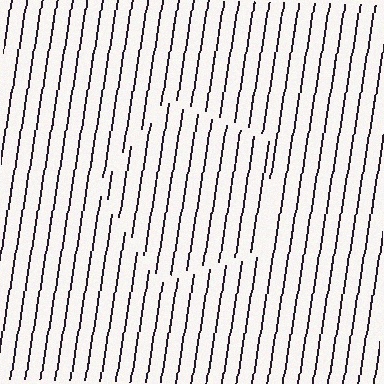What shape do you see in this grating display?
An illusory pentagon. The interior of the shape contains the same grating, shifted by half a period — the contour is defined by the phase discontinuity where line-ends from the inner and outer gratings abut.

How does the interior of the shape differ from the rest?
The interior of the shape contains the same grating, shifted by half a period — the contour is defined by the phase discontinuity where line-ends from the inner and outer gratings abut.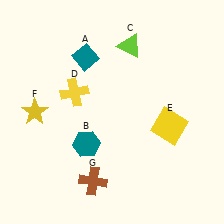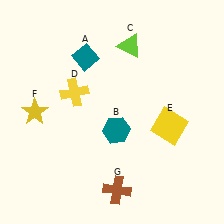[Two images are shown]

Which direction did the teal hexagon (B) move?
The teal hexagon (B) moved right.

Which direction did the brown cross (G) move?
The brown cross (G) moved right.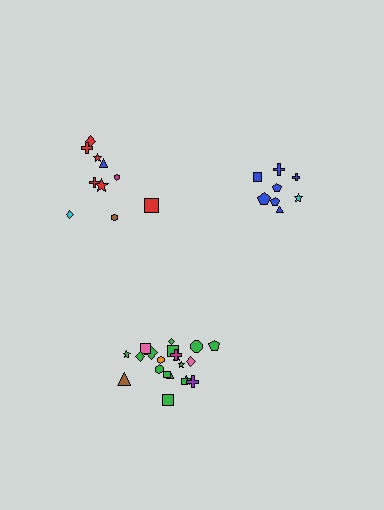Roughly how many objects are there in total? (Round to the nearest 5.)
Roughly 40 objects in total.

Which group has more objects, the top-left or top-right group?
The top-left group.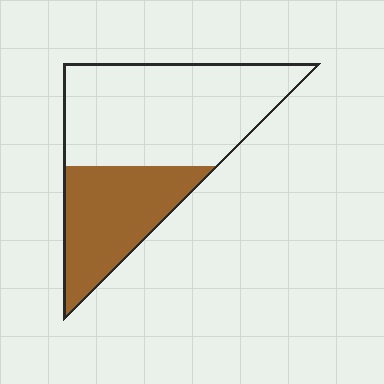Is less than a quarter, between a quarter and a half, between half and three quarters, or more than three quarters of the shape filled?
Between a quarter and a half.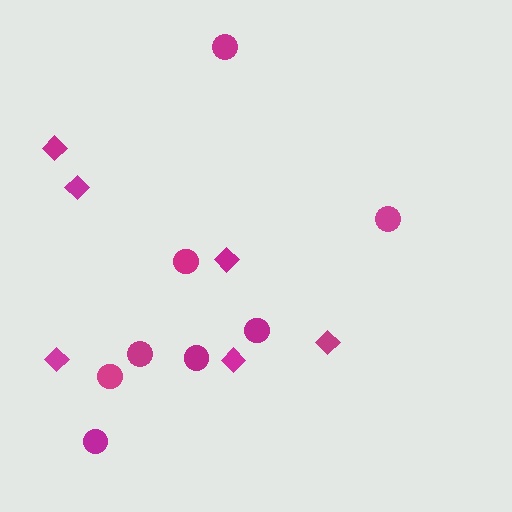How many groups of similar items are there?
There are 2 groups: one group of circles (8) and one group of diamonds (6).